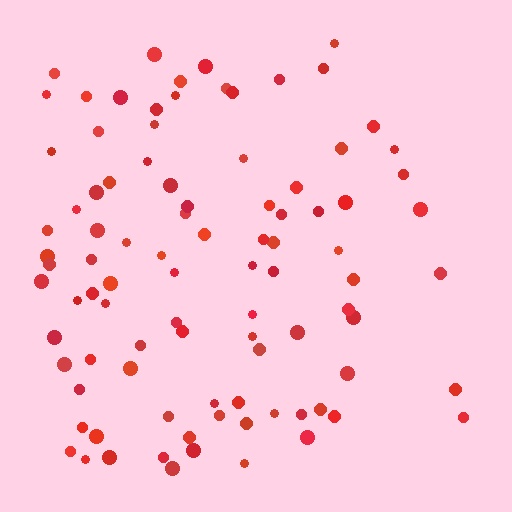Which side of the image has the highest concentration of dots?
The left.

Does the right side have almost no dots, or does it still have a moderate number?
Still a moderate number, just noticeably fewer than the left.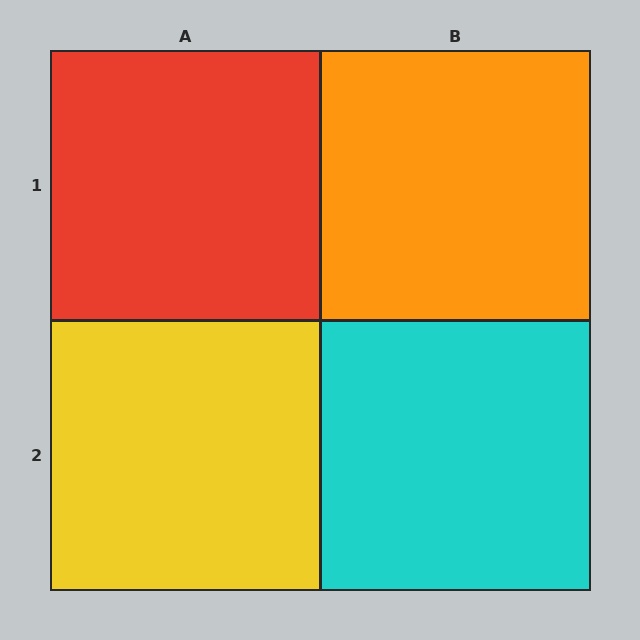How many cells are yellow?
1 cell is yellow.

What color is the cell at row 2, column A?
Yellow.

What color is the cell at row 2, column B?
Cyan.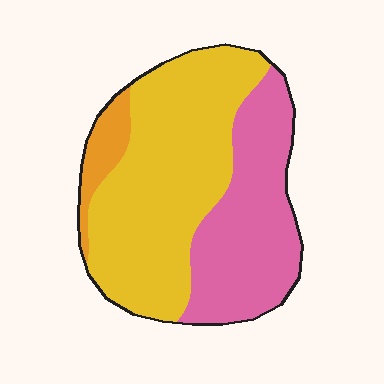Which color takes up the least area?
Orange, at roughly 10%.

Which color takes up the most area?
Yellow, at roughly 55%.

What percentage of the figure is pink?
Pink takes up about three eighths (3/8) of the figure.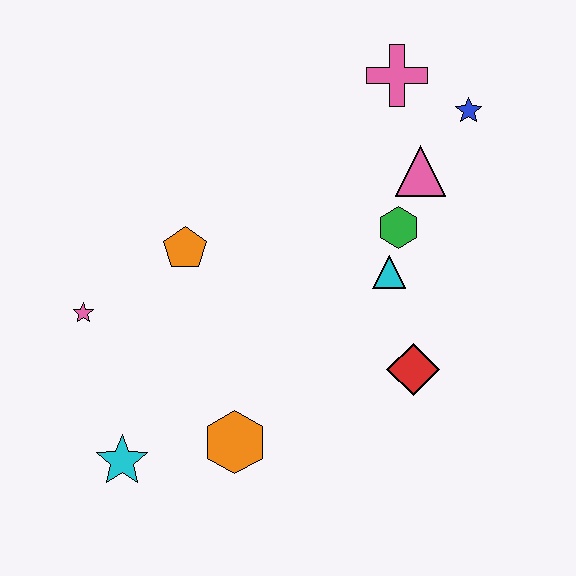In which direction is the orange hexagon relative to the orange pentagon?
The orange hexagon is below the orange pentagon.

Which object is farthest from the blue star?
The cyan star is farthest from the blue star.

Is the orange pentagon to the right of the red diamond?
No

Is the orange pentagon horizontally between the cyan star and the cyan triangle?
Yes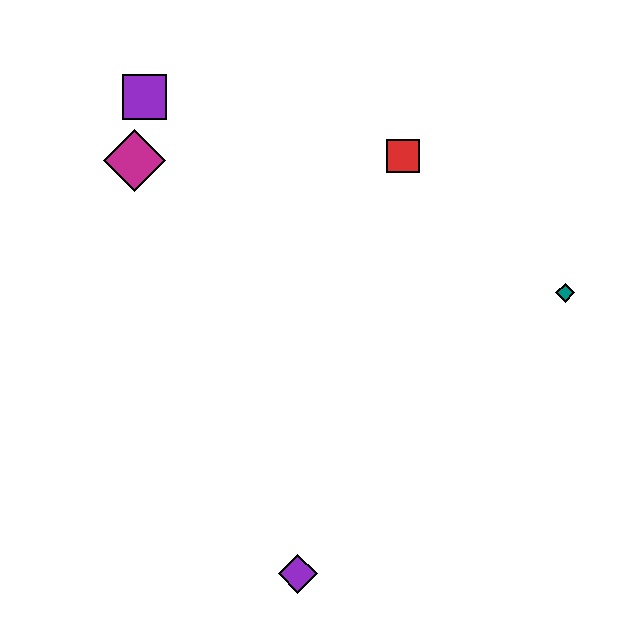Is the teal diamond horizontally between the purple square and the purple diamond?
No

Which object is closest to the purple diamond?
The teal diamond is closest to the purple diamond.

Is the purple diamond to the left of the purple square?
No